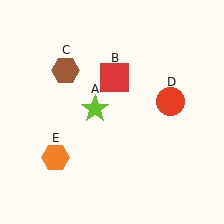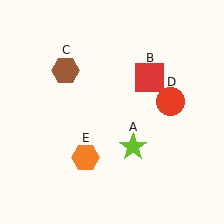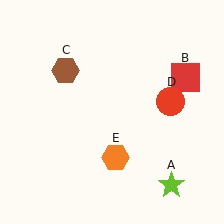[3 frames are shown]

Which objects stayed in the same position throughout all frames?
Brown hexagon (object C) and red circle (object D) remained stationary.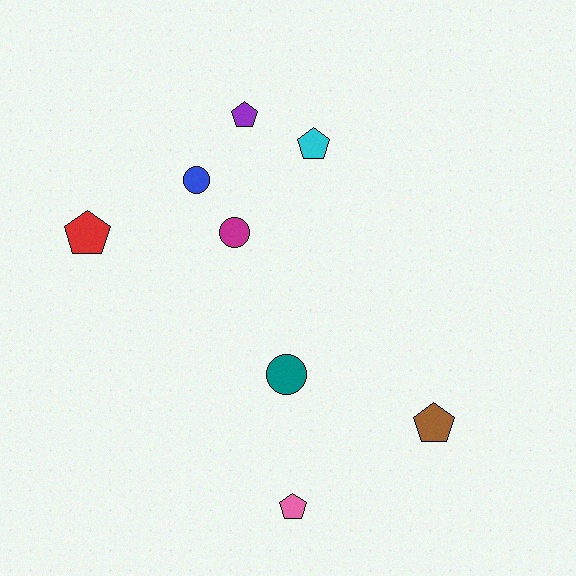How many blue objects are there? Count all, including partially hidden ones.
There is 1 blue object.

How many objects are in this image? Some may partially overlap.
There are 8 objects.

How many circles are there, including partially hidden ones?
There are 3 circles.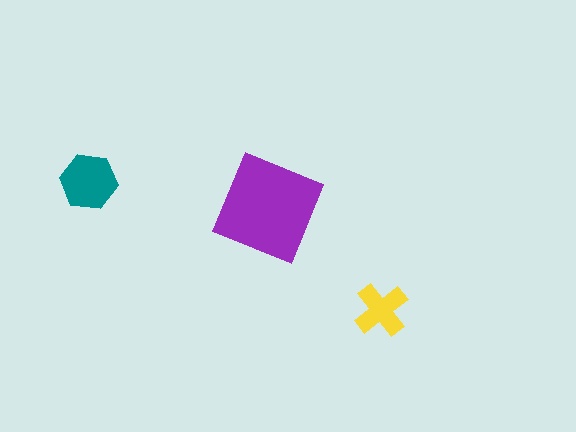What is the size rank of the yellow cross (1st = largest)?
3rd.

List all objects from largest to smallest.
The purple diamond, the teal hexagon, the yellow cross.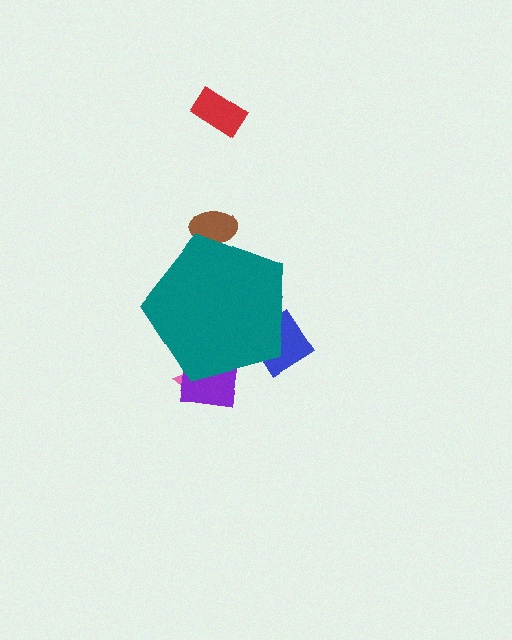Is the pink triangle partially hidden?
Yes, the pink triangle is partially hidden behind the teal pentagon.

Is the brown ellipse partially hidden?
Yes, the brown ellipse is partially hidden behind the teal pentagon.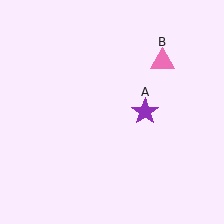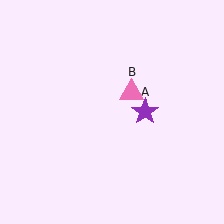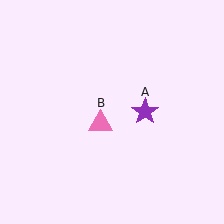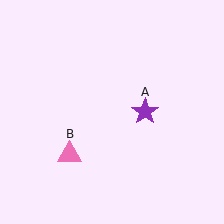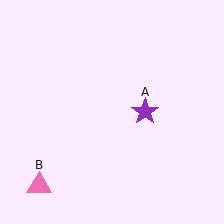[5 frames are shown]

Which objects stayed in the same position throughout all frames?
Purple star (object A) remained stationary.